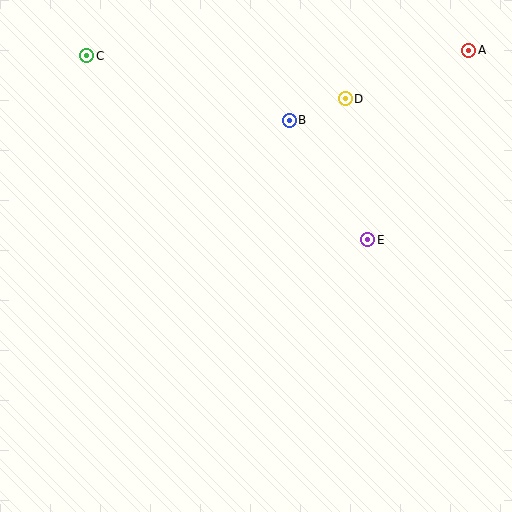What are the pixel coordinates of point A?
Point A is at (469, 50).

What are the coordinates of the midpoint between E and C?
The midpoint between E and C is at (227, 148).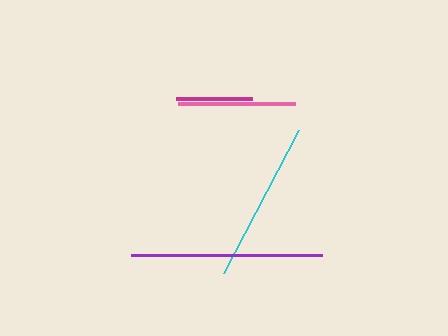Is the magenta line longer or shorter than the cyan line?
The cyan line is longer than the magenta line.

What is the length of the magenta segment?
The magenta segment is approximately 76 pixels long.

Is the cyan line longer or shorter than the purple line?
The purple line is longer than the cyan line.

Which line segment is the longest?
The purple line is the longest at approximately 190 pixels.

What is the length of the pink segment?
The pink segment is approximately 117 pixels long.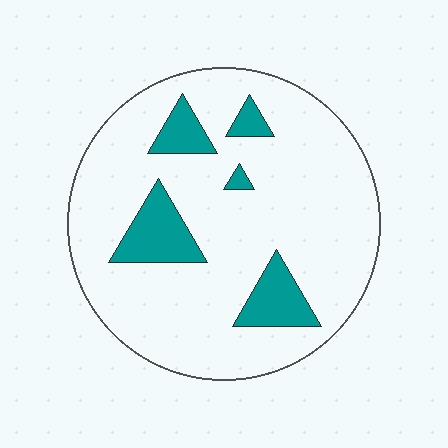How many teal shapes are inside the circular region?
5.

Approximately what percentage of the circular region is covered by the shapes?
Approximately 15%.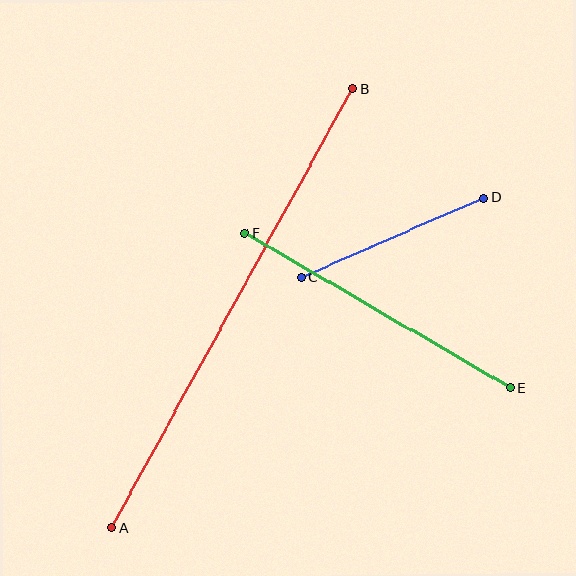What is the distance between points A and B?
The distance is approximately 501 pixels.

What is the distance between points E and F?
The distance is approximately 308 pixels.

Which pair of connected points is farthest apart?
Points A and B are farthest apart.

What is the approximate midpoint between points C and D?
The midpoint is at approximately (392, 238) pixels.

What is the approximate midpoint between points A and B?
The midpoint is at approximately (232, 308) pixels.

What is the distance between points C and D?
The distance is approximately 199 pixels.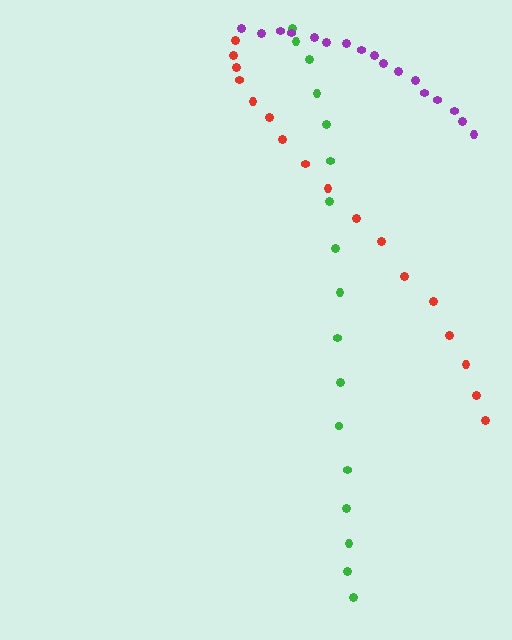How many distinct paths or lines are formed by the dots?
There are 3 distinct paths.